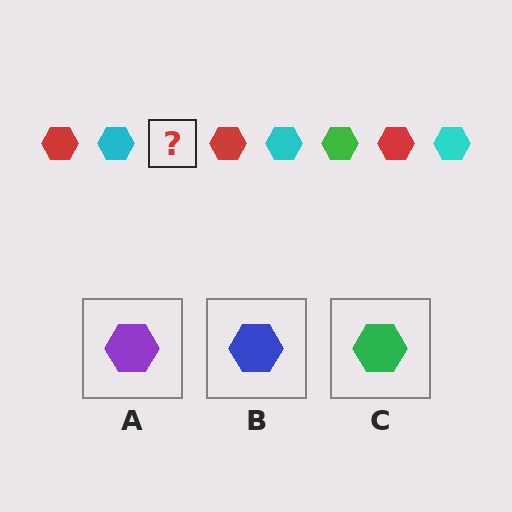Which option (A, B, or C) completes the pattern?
C.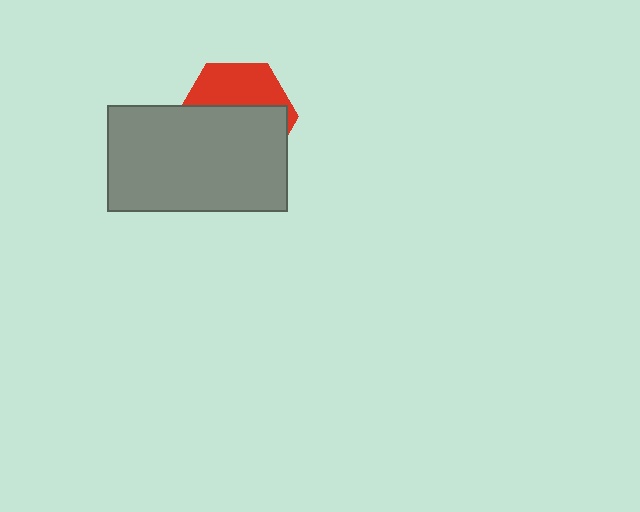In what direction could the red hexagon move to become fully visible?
The red hexagon could move up. That would shift it out from behind the gray rectangle entirely.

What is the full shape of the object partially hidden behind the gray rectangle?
The partially hidden object is a red hexagon.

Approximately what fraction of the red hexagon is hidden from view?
Roughly 62% of the red hexagon is hidden behind the gray rectangle.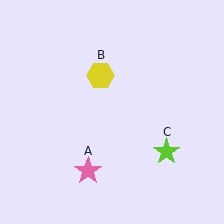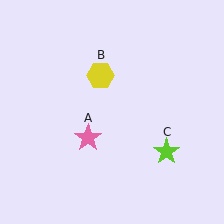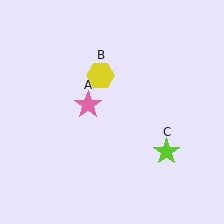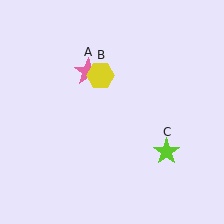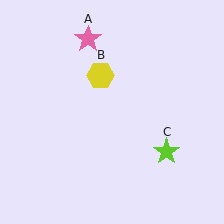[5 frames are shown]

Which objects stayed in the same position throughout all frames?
Yellow hexagon (object B) and lime star (object C) remained stationary.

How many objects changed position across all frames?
1 object changed position: pink star (object A).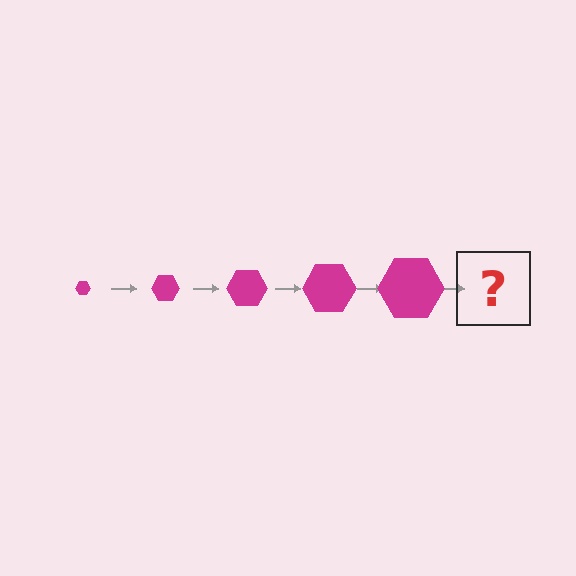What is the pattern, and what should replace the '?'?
The pattern is that the hexagon gets progressively larger each step. The '?' should be a magenta hexagon, larger than the previous one.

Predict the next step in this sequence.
The next step is a magenta hexagon, larger than the previous one.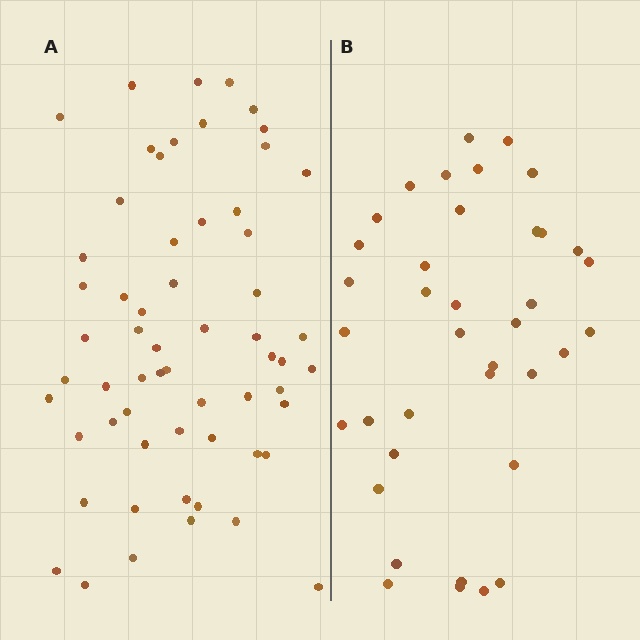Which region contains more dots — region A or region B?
Region A (the left region) has more dots.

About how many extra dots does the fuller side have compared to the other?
Region A has approximately 20 more dots than region B.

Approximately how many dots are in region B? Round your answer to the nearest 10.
About 40 dots. (The exact count is 38, which rounds to 40.)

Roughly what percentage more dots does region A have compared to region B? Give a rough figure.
About 60% more.